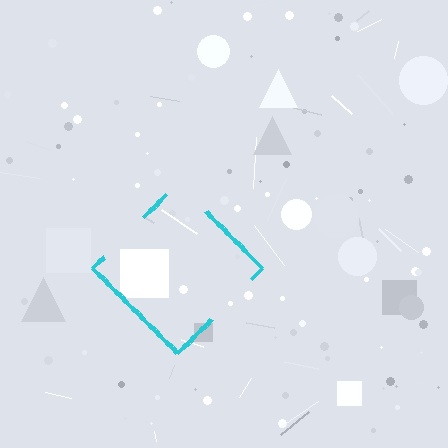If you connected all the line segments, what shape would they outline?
They would outline a diamond.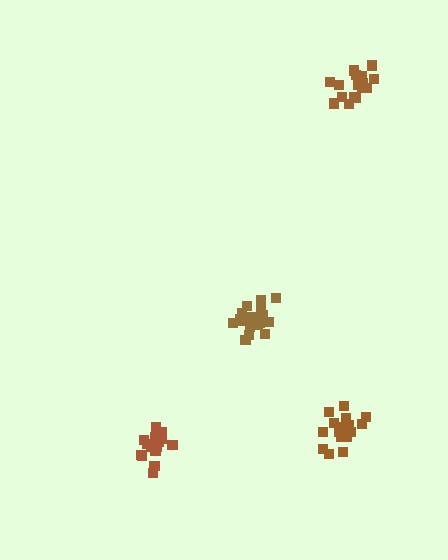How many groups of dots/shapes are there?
There are 4 groups.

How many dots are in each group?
Group 1: 16 dots, Group 2: 20 dots, Group 3: 17 dots, Group 4: 17 dots (70 total).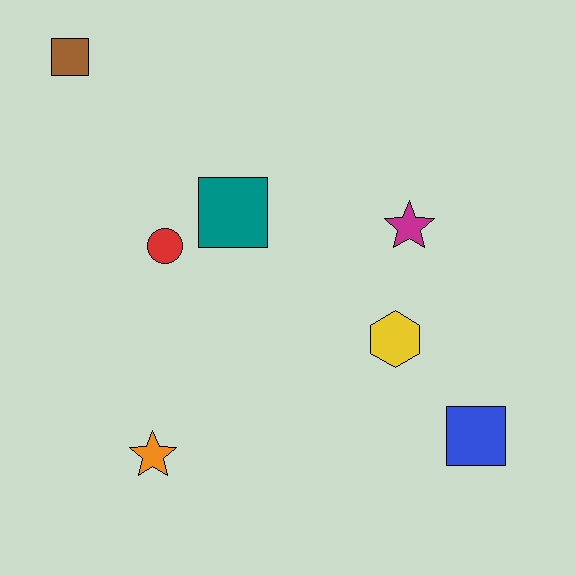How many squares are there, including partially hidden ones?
There are 3 squares.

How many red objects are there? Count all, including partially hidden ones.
There is 1 red object.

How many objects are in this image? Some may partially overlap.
There are 7 objects.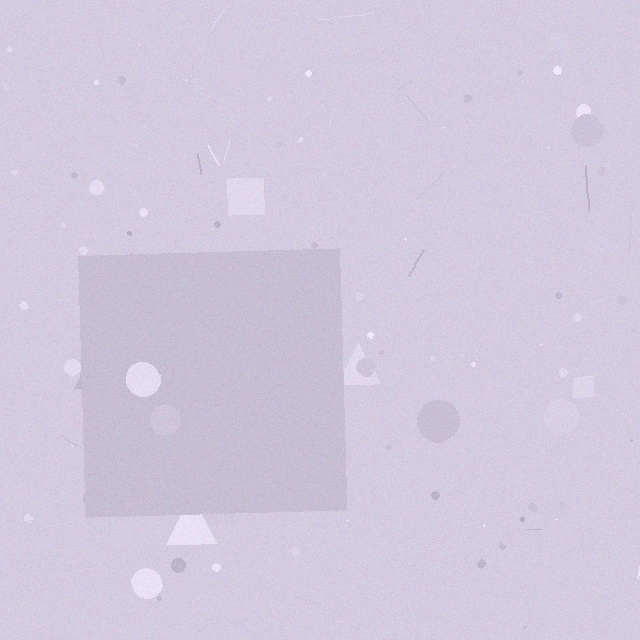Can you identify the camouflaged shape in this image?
The camouflaged shape is a square.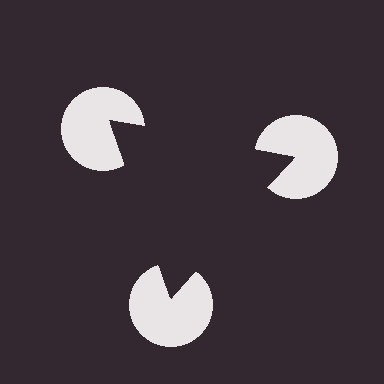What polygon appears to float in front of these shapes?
An illusory triangle — its edges are inferred from the aligned wedge cuts in the pac-man discs, not physically drawn.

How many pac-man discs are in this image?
There are 3 — one at each vertex of the illusory triangle.